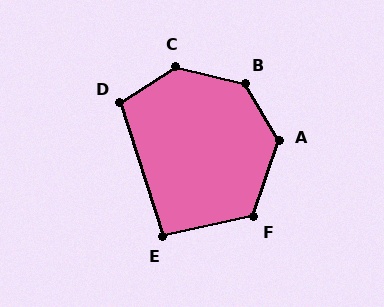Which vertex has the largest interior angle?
C, at approximately 134 degrees.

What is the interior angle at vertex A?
Approximately 131 degrees (obtuse).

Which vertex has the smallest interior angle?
E, at approximately 95 degrees.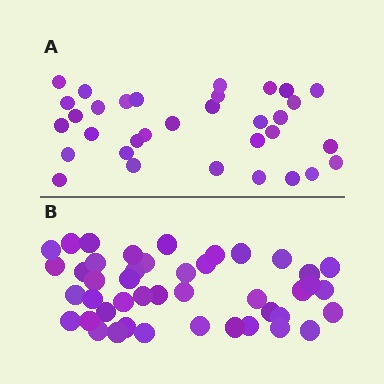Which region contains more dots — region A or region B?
Region B (the bottom region) has more dots.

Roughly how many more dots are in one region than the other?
Region B has roughly 12 or so more dots than region A.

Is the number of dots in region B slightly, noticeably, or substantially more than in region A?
Region B has noticeably more, but not dramatically so. The ratio is roughly 1.3 to 1.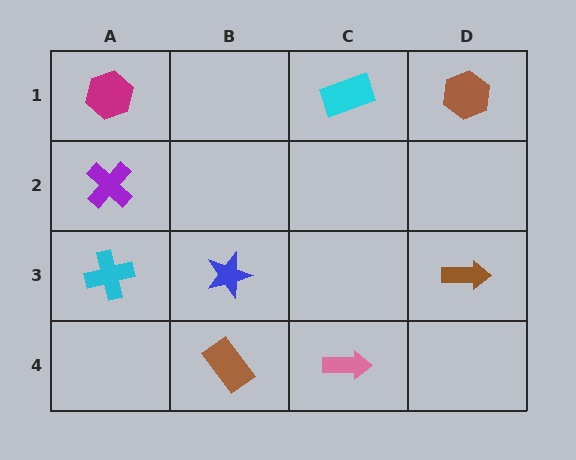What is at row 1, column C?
A cyan rectangle.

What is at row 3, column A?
A cyan cross.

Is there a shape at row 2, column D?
No, that cell is empty.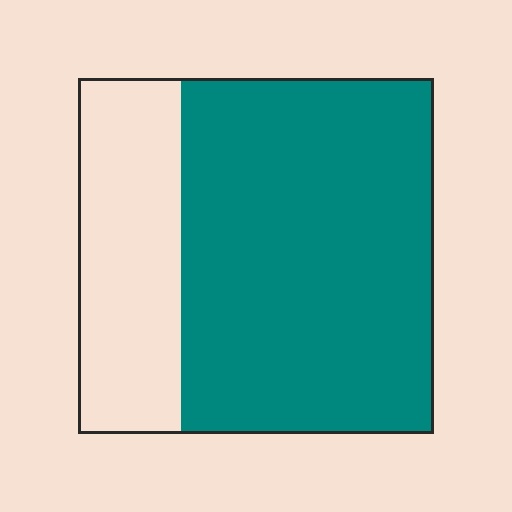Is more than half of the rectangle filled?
Yes.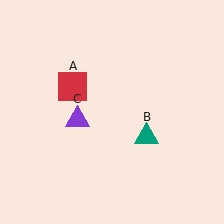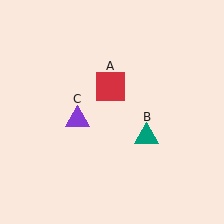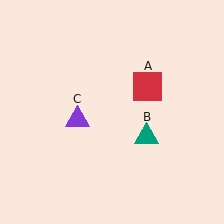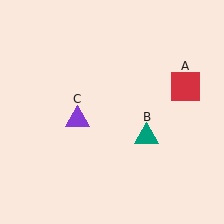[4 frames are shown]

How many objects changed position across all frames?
1 object changed position: red square (object A).